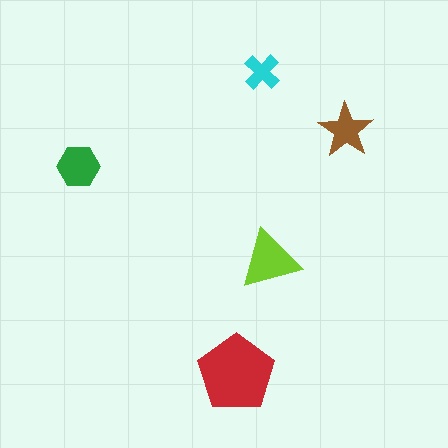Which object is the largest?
The red pentagon.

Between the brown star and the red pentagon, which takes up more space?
The red pentagon.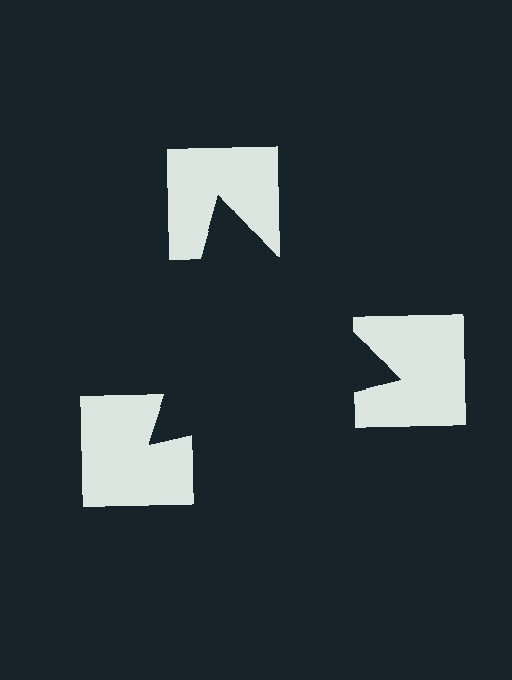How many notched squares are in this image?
There are 3 — one at each vertex of the illusory triangle.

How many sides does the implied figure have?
3 sides.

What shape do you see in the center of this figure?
An illusory triangle — its edges are inferred from the aligned wedge cuts in the notched squares, not physically drawn.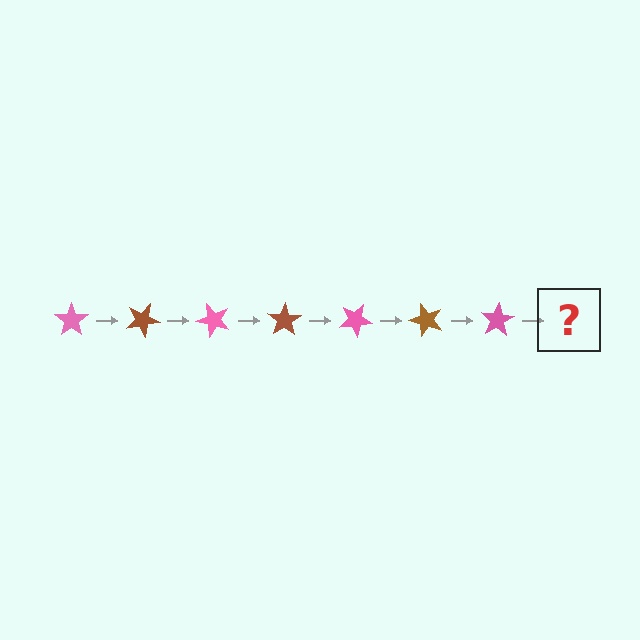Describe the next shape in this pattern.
It should be a brown star, rotated 175 degrees from the start.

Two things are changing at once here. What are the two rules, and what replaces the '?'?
The two rules are that it rotates 25 degrees each step and the color cycles through pink and brown. The '?' should be a brown star, rotated 175 degrees from the start.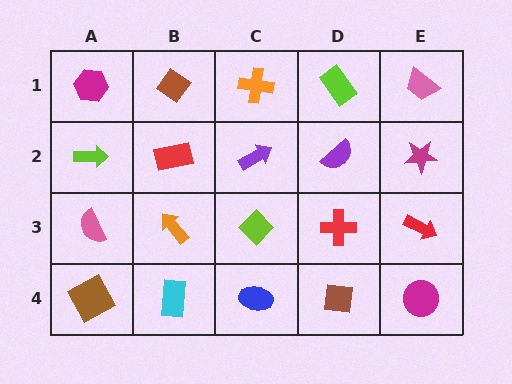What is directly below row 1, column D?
A purple semicircle.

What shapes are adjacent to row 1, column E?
A magenta star (row 2, column E), a lime rectangle (row 1, column D).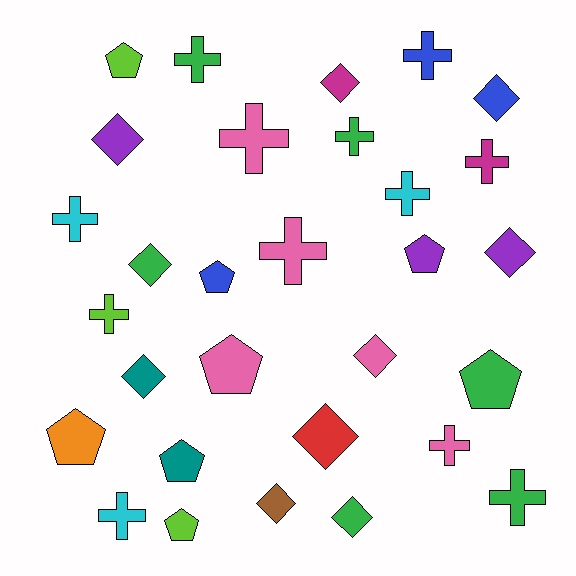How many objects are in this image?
There are 30 objects.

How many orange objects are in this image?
There is 1 orange object.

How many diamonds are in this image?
There are 10 diamonds.